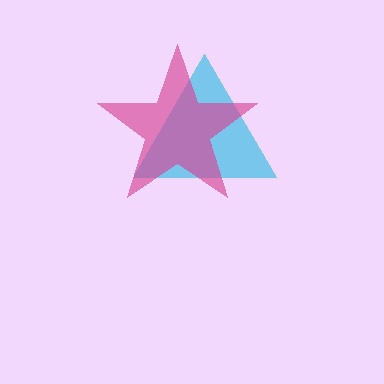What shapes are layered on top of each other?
The layered shapes are: a cyan triangle, a magenta star.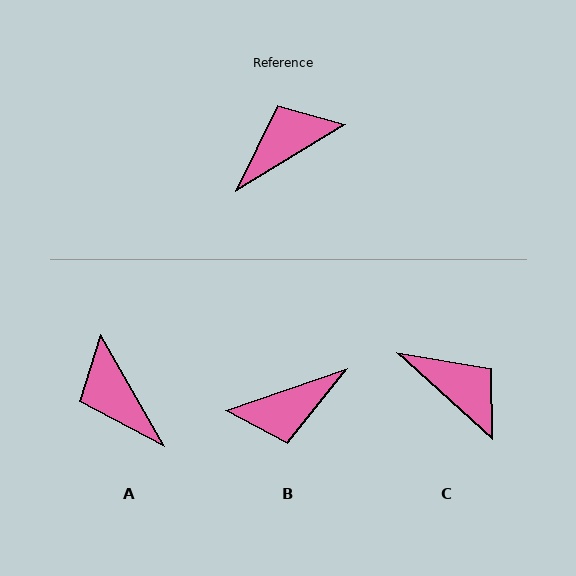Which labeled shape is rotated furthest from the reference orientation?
B, about 168 degrees away.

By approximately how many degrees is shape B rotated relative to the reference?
Approximately 168 degrees counter-clockwise.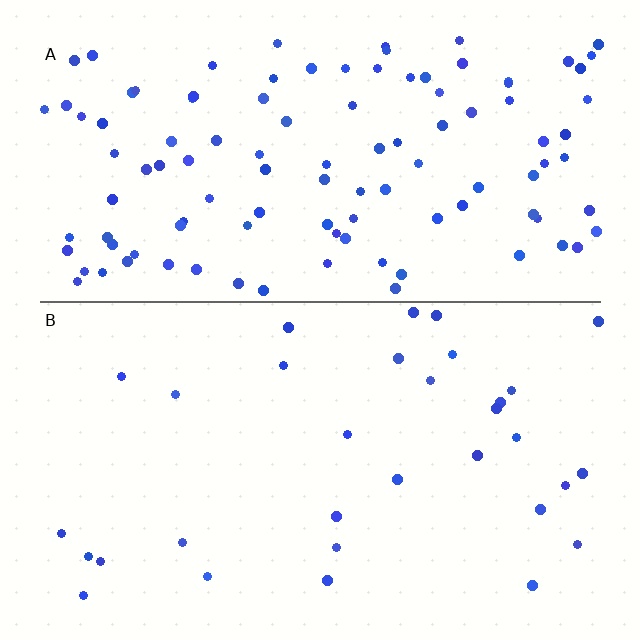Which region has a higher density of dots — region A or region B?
A (the top).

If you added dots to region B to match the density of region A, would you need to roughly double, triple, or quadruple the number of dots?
Approximately triple.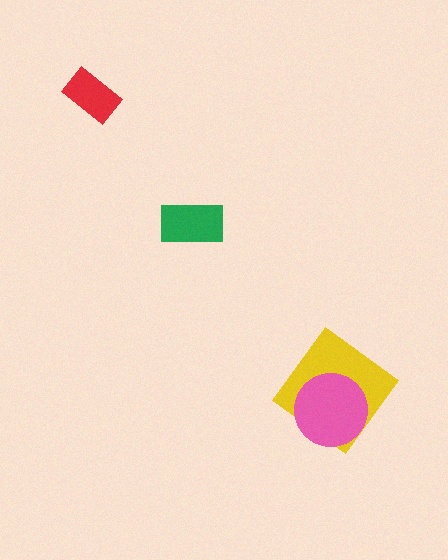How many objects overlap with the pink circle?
1 object overlaps with the pink circle.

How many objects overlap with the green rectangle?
0 objects overlap with the green rectangle.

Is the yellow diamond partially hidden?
Yes, it is partially covered by another shape.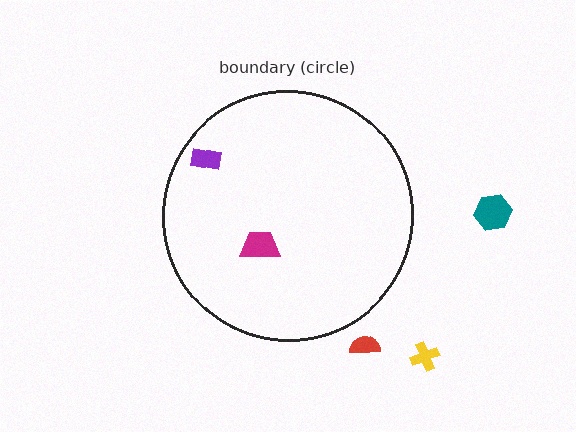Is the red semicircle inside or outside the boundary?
Outside.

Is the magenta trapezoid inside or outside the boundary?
Inside.